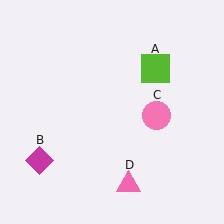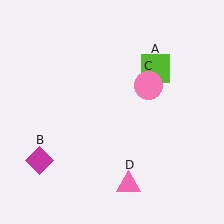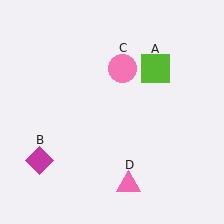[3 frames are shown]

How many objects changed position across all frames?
1 object changed position: pink circle (object C).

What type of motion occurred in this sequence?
The pink circle (object C) rotated counterclockwise around the center of the scene.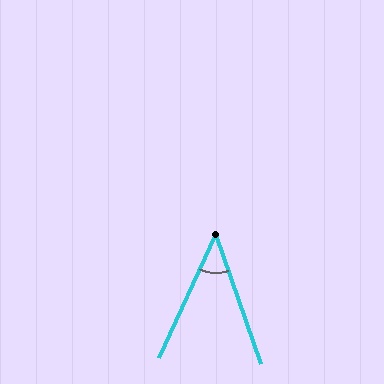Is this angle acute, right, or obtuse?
It is acute.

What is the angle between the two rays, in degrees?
Approximately 44 degrees.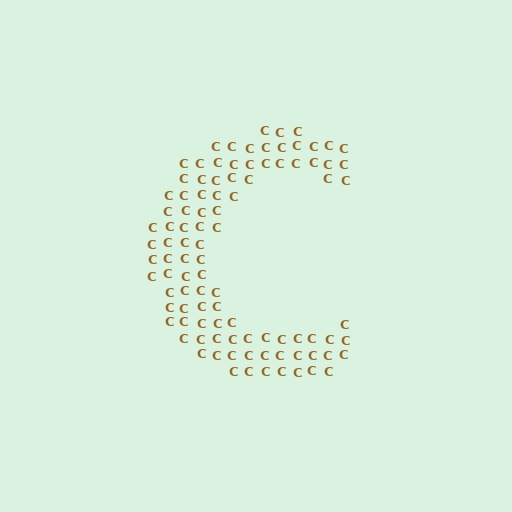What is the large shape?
The large shape is the letter C.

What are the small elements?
The small elements are letter C's.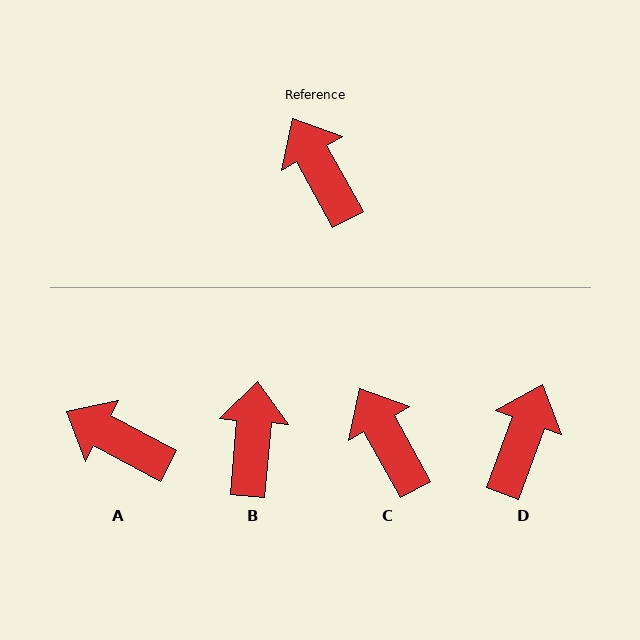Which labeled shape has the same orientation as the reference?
C.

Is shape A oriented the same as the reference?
No, it is off by about 33 degrees.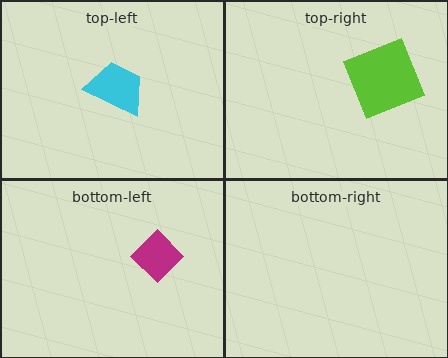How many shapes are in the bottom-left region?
1.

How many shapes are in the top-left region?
1.